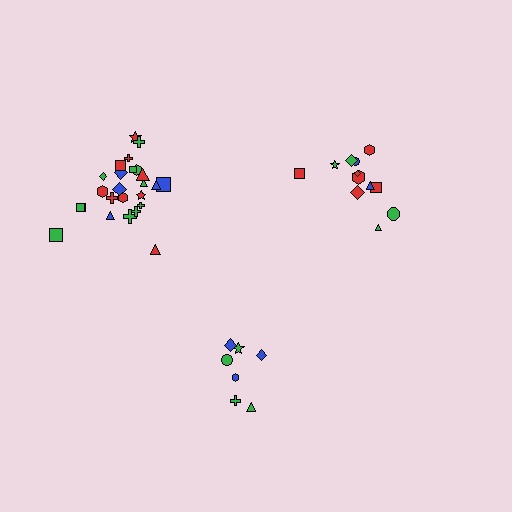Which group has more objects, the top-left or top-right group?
The top-left group.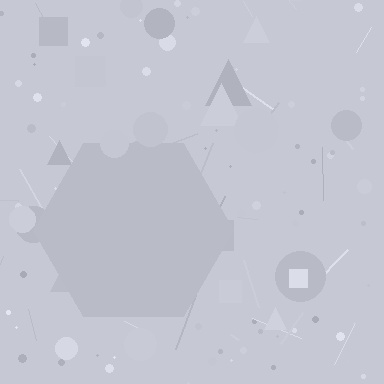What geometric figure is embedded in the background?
A hexagon is embedded in the background.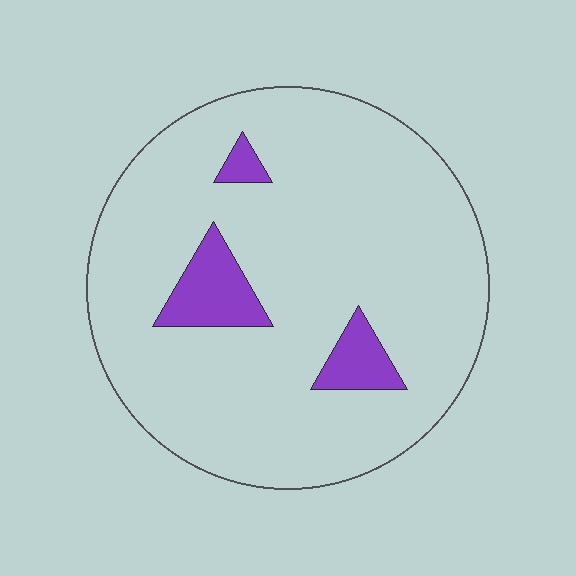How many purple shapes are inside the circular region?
3.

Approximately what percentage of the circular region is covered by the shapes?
Approximately 10%.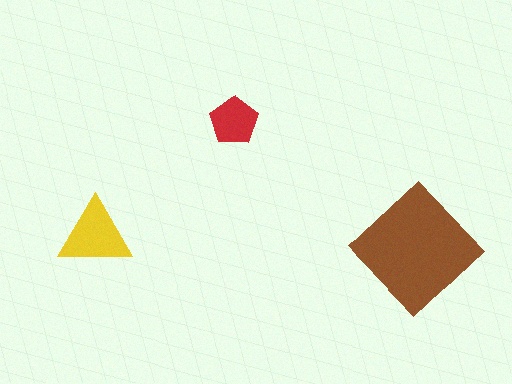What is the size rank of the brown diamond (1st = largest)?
1st.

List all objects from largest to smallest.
The brown diamond, the yellow triangle, the red pentagon.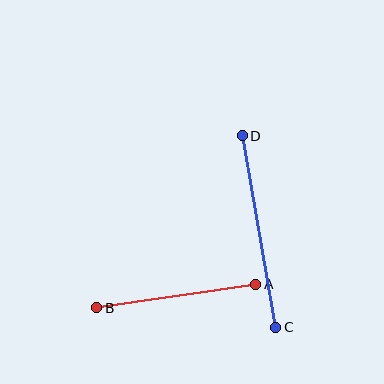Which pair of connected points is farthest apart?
Points C and D are farthest apart.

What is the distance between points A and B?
The distance is approximately 161 pixels.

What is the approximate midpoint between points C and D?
The midpoint is at approximately (259, 232) pixels.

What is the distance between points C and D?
The distance is approximately 194 pixels.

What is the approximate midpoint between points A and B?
The midpoint is at approximately (176, 296) pixels.